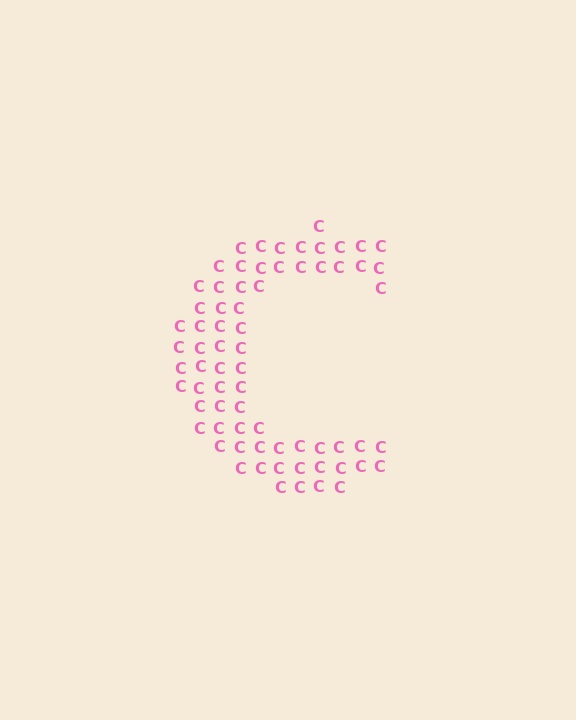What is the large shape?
The large shape is the letter C.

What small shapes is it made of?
It is made of small letter C's.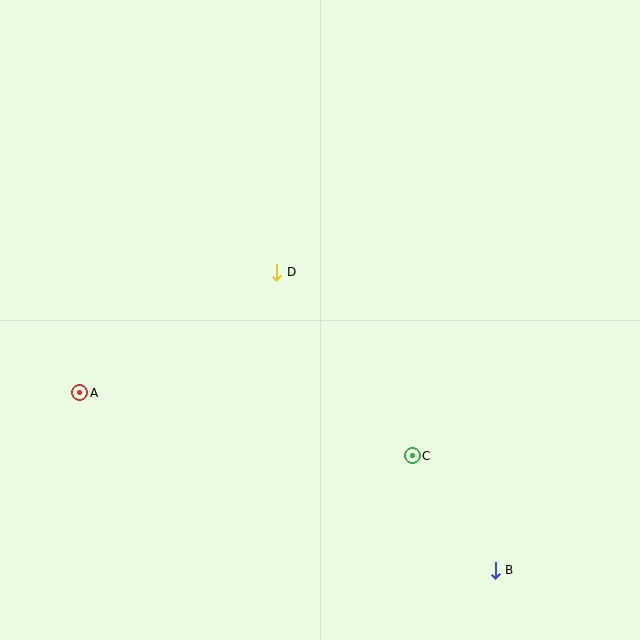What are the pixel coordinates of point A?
Point A is at (80, 393).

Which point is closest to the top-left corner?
Point D is closest to the top-left corner.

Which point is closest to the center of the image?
Point D at (277, 272) is closest to the center.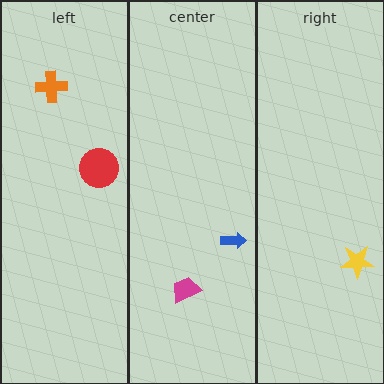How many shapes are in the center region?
2.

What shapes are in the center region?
The magenta trapezoid, the blue arrow.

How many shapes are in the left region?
2.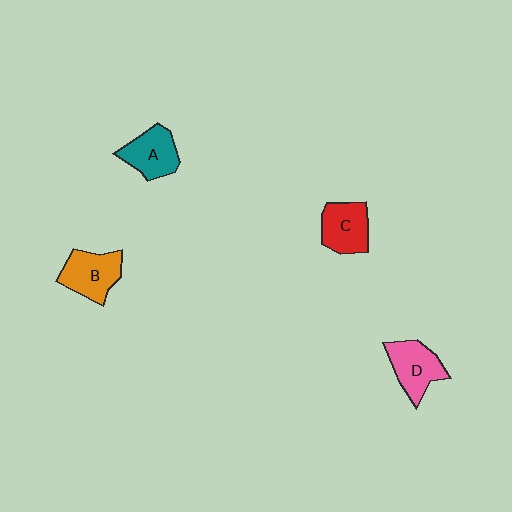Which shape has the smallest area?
Shape C (red).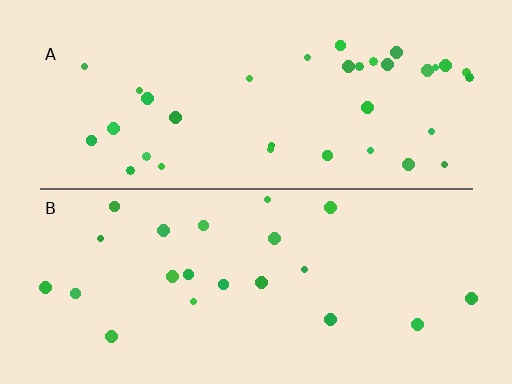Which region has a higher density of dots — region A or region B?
A (the top).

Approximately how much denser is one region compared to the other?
Approximately 1.7× — region A over region B.